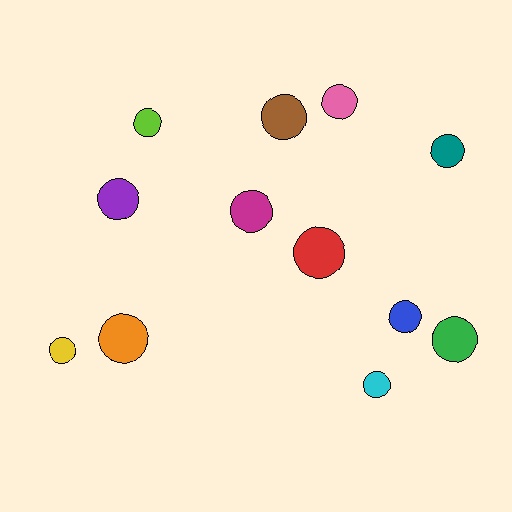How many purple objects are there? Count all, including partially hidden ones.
There is 1 purple object.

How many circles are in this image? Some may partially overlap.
There are 12 circles.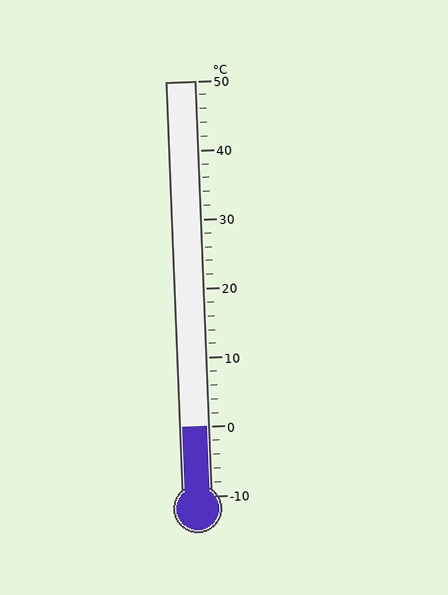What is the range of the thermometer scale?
The thermometer scale ranges from -10°C to 50°C.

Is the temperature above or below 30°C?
The temperature is below 30°C.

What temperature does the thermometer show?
The thermometer shows approximately 0°C.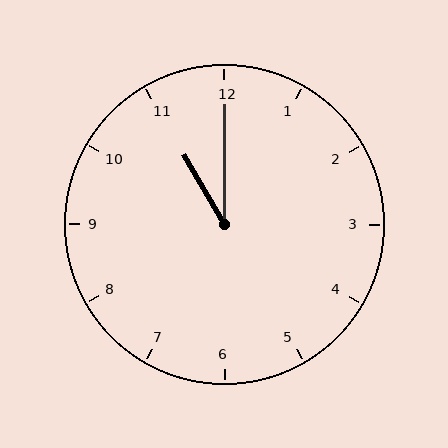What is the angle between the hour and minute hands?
Approximately 30 degrees.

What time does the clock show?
11:00.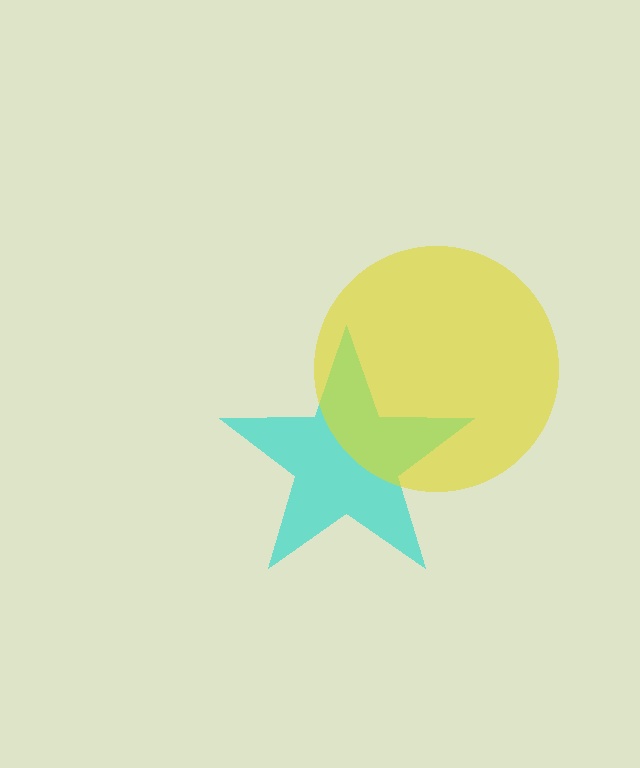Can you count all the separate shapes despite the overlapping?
Yes, there are 2 separate shapes.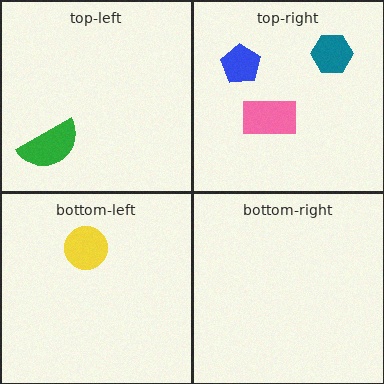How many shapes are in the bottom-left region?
1.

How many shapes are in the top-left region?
1.